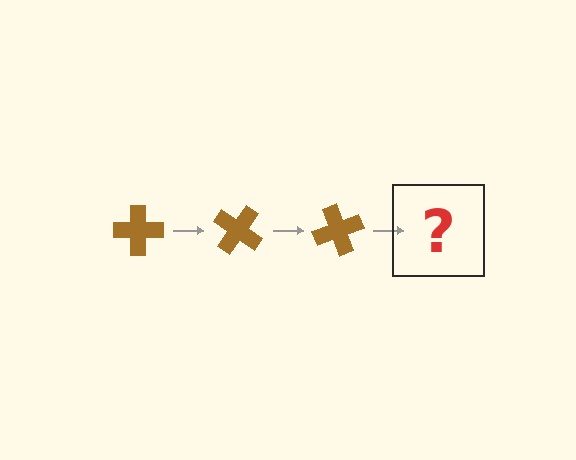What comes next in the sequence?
The next element should be a brown cross rotated 105 degrees.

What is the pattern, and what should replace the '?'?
The pattern is that the cross rotates 35 degrees each step. The '?' should be a brown cross rotated 105 degrees.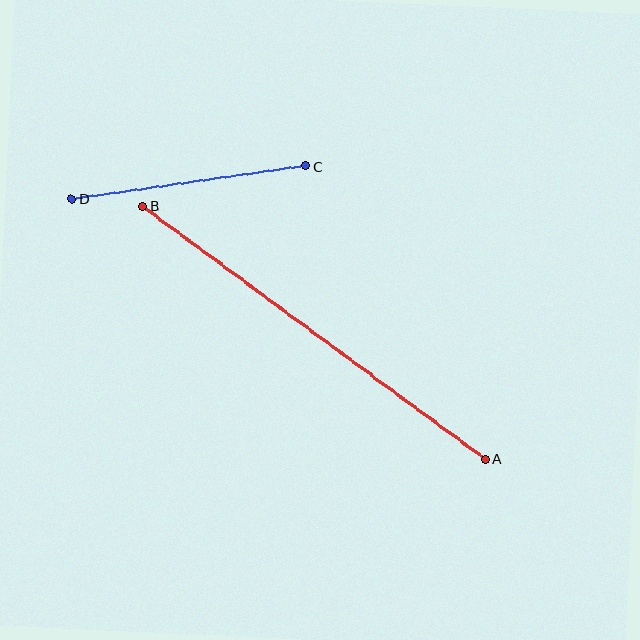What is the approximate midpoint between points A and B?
The midpoint is at approximately (314, 332) pixels.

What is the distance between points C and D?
The distance is approximately 236 pixels.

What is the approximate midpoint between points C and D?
The midpoint is at approximately (189, 183) pixels.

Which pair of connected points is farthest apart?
Points A and B are farthest apart.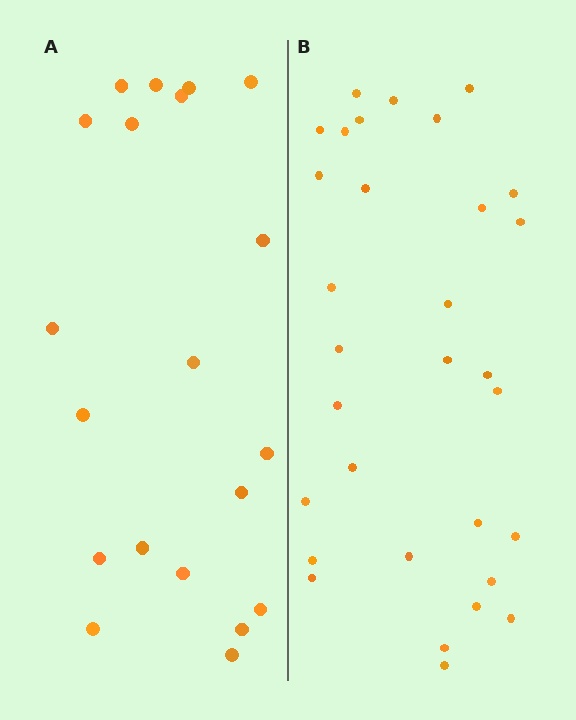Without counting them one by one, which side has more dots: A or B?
Region B (the right region) has more dots.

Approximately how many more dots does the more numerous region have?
Region B has roughly 12 or so more dots than region A.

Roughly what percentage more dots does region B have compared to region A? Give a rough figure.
About 55% more.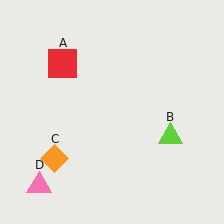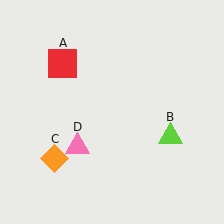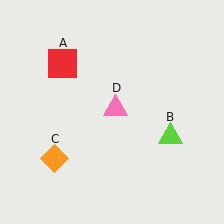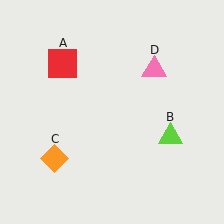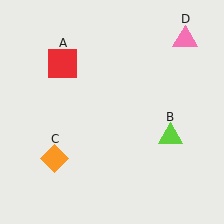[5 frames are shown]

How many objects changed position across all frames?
1 object changed position: pink triangle (object D).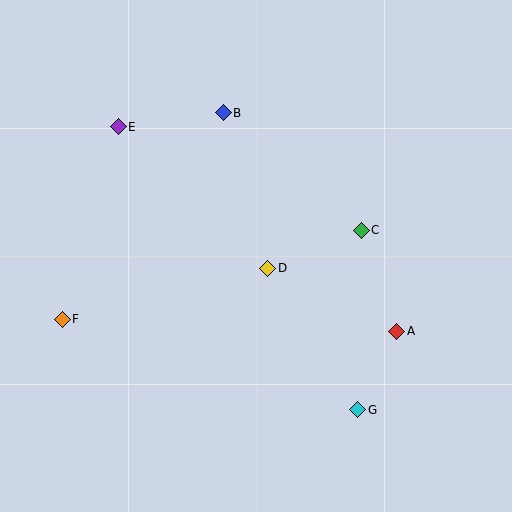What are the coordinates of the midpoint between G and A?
The midpoint between G and A is at (377, 370).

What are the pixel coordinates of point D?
Point D is at (268, 268).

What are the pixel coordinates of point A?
Point A is at (397, 331).